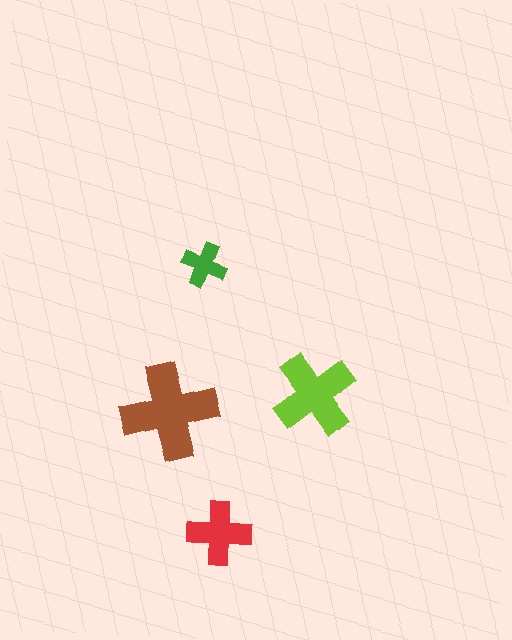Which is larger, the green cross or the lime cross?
The lime one.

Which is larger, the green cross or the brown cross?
The brown one.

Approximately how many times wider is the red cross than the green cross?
About 1.5 times wider.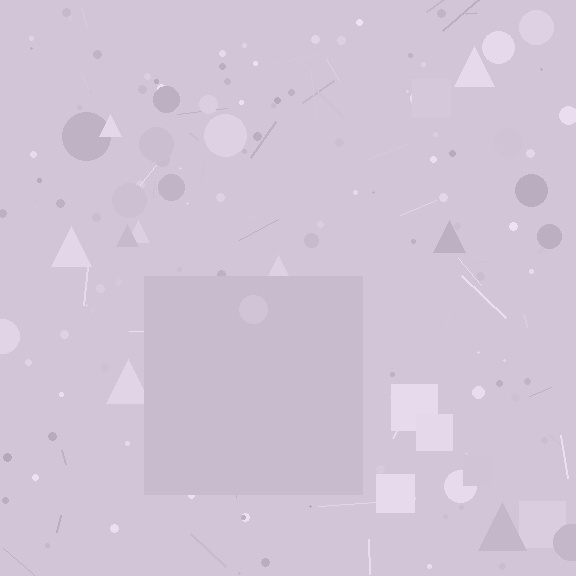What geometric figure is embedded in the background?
A square is embedded in the background.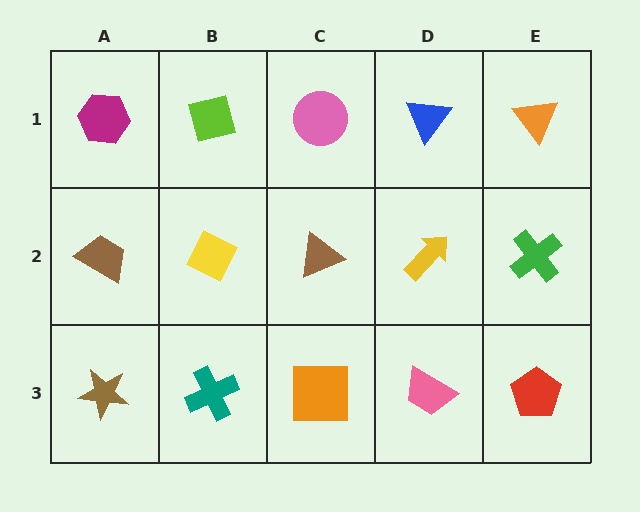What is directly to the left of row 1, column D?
A pink circle.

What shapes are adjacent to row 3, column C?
A brown triangle (row 2, column C), a teal cross (row 3, column B), a pink trapezoid (row 3, column D).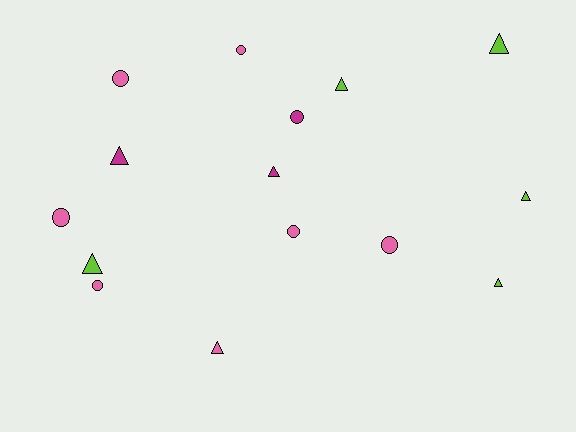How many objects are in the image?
There are 15 objects.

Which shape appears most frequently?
Triangle, with 8 objects.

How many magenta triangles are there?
There are 2 magenta triangles.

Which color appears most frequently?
Pink, with 7 objects.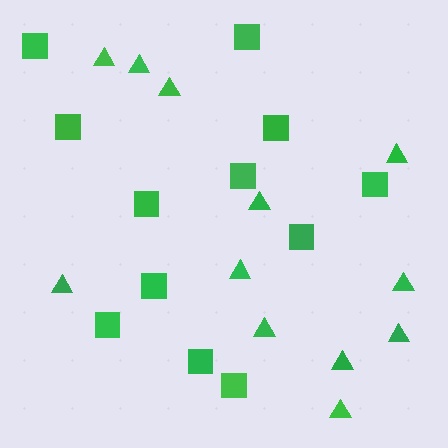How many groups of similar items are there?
There are 2 groups: one group of triangles (12) and one group of squares (12).